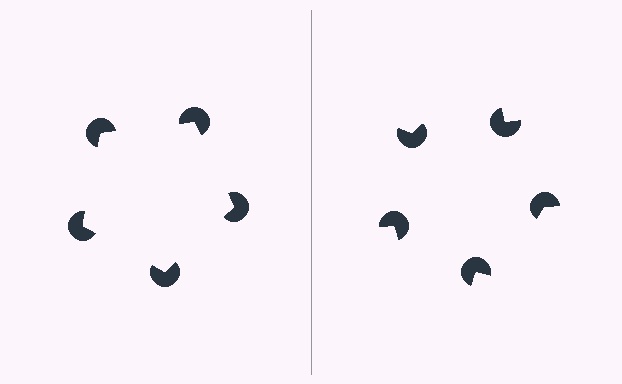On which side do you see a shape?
An illusory pentagon appears on the left side. On the right side the wedge cuts are rotated, so no coherent shape forms.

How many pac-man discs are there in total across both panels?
10 — 5 on each side.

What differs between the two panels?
The pac-man discs are positioned identically on both sides; only the wedge orientations differ. On the left they align to a pentagon; on the right they are misaligned.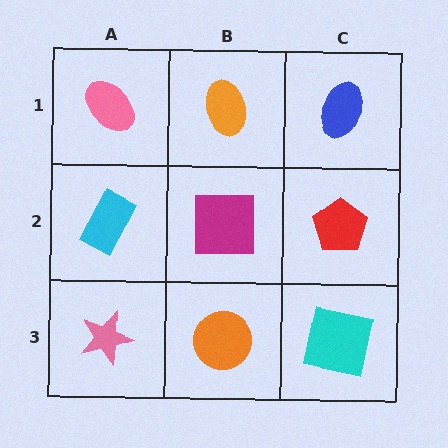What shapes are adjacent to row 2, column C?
A blue ellipse (row 1, column C), a cyan square (row 3, column C), a magenta square (row 2, column B).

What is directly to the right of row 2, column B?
A red pentagon.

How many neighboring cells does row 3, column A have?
2.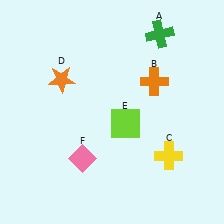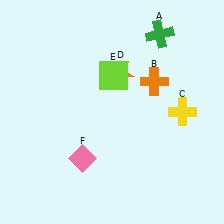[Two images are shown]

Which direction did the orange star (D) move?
The orange star (D) moved right.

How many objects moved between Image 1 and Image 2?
3 objects moved between the two images.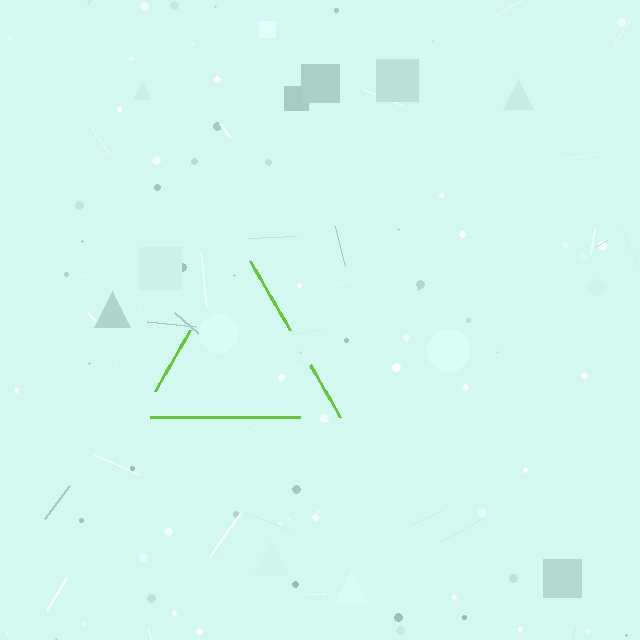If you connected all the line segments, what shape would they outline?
They would outline a triangle.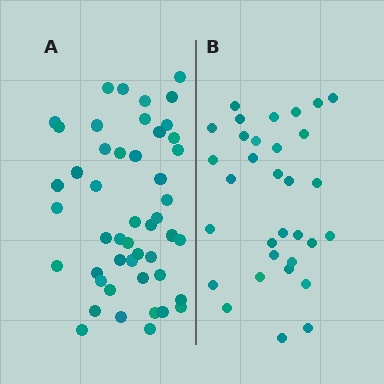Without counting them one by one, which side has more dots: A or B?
Region A (the left region) has more dots.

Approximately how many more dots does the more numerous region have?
Region A has approximately 15 more dots than region B.